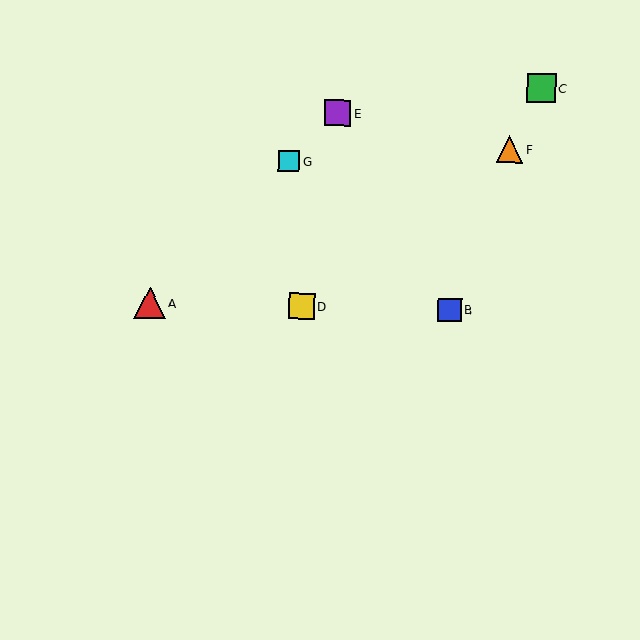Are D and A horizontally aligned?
Yes, both are at y≈306.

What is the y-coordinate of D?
Object D is at y≈306.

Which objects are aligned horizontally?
Objects A, B, D are aligned horizontally.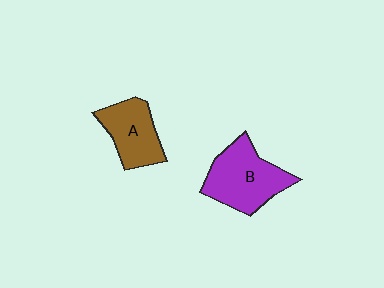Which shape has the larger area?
Shape B (purple).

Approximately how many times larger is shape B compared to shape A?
Approximately 1.3 times.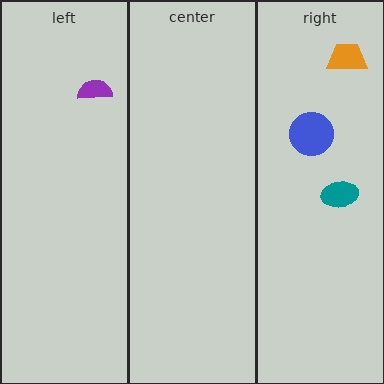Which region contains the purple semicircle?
The left region.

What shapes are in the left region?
The purple semicircle.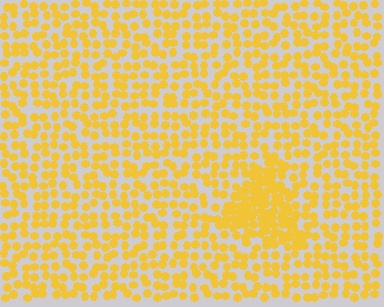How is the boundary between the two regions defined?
The boundary is defined by a change in element density (approximately 2.1x ratio). All elements are the same color, size, and shape.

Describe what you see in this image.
The image contains small yellow elements arranged at two different densities. A triangle-shaped region is visible where the elements are more densely packed than the surrounding area.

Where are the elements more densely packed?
The elements are more densely packed inside the triangle boundary.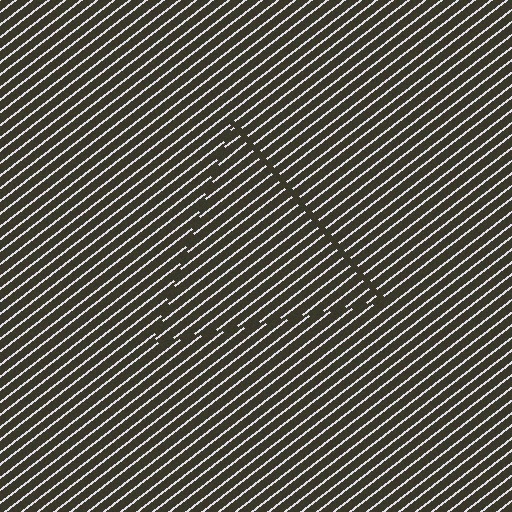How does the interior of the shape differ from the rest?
The interior of the shape contains the same grating, shifted by half a period — the contour is defined by the phase discontinuity where line-ends from the inner and outer gratings abut.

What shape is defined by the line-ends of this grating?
An illusory triangle. The interior of the shape contains the same grating, shifted by half a period — the contour is defined by the phase discontinuity where line-ends from the inner and outer gratings abut.